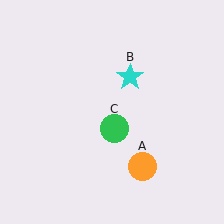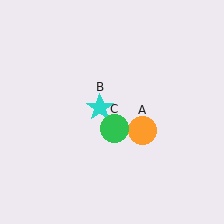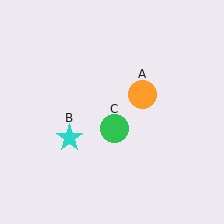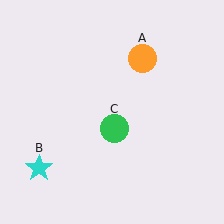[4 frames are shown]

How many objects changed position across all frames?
2 objects changed position: orange circle (object A), cyan star (object B).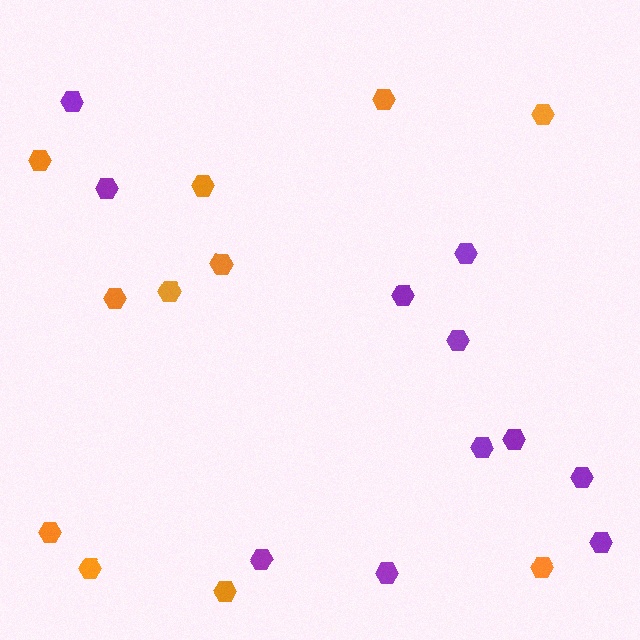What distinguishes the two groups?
There are 2 groups: one group of orange hexagons (11) and one group of purple hexagons (11).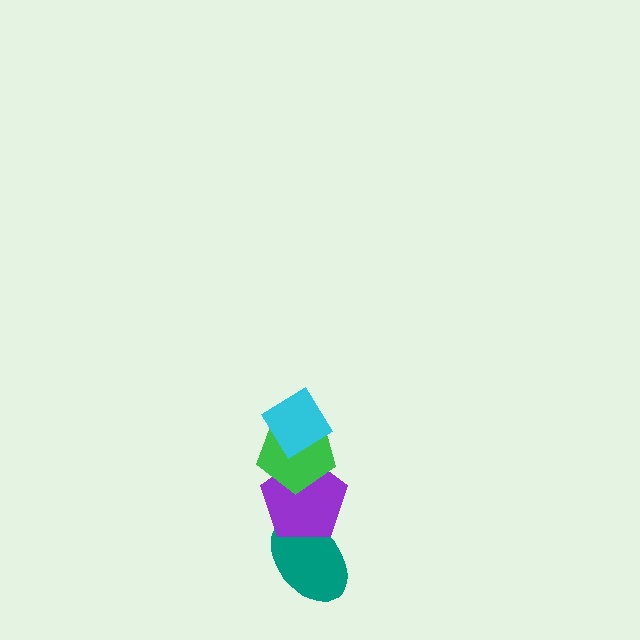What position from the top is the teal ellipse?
The teal ellipse is 4th from the top.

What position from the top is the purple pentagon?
The purple pentagon is 3rd from the top.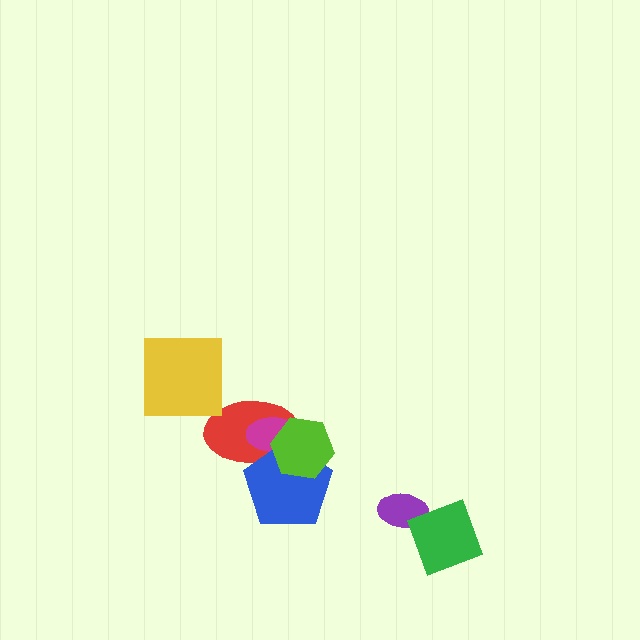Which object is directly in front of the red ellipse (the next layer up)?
The magenta ellipse is directly in front of the red ellipse.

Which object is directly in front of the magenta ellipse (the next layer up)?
The blue pentagon is directly in front of the magenta ellipse.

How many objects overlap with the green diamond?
1 object overlaps with the green diamond.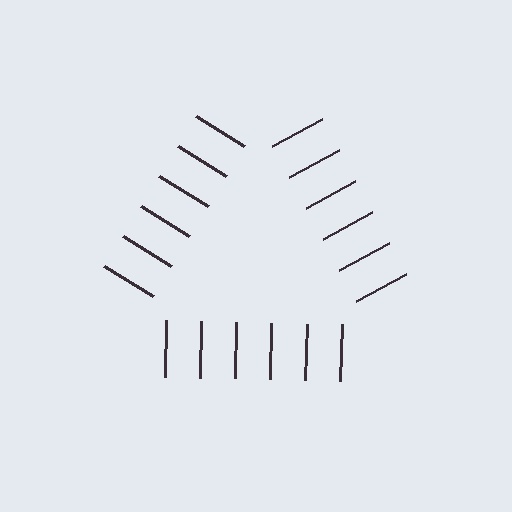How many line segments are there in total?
18 — 6 along each of the 3 edges.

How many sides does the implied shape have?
3 sides — the line-ends trace a triangle.